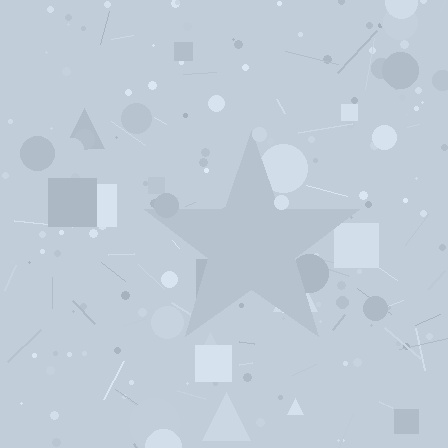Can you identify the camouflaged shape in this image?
The camouflaged shape is a star.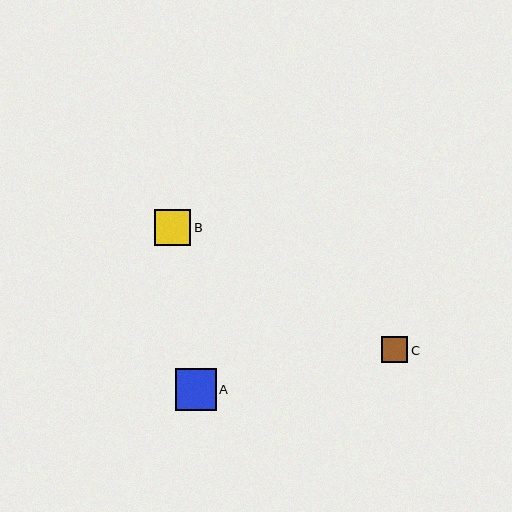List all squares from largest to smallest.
From largest to smallest: A, B, C.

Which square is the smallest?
Square C is the smallest with a size of approximately 26 pixels.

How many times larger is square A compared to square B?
Square A is approximately 1.1 times the size of square B.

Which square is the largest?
Square A is the largest with a size of approximately 41 pixels.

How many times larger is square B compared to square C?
Square B is approximately 1.4 times the size of square C.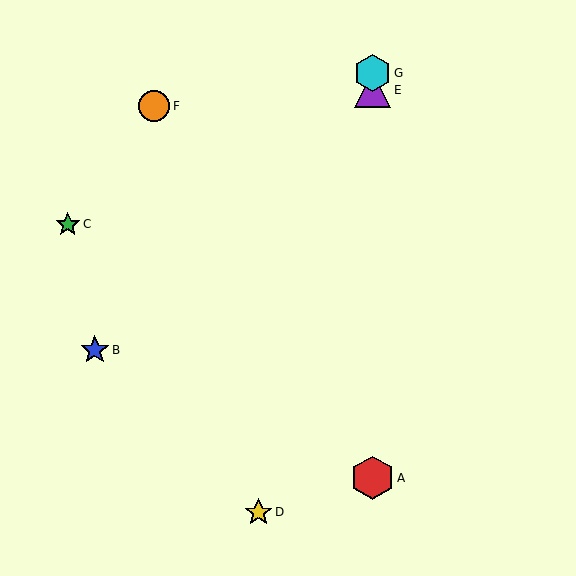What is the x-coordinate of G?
Object G is at x≈373.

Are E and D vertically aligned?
No, E is at x≈373 and D is at x≈258.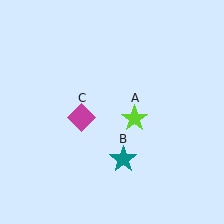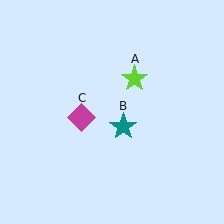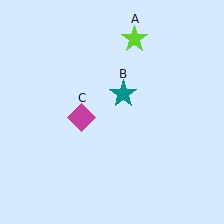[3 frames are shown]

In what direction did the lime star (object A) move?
The lime star (object A) moved up.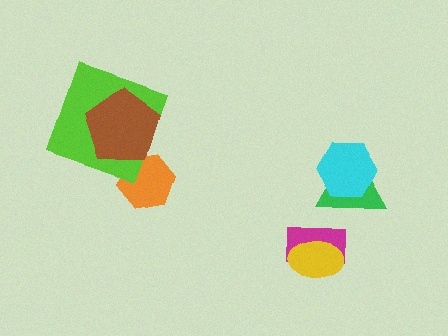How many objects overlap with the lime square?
1 object overlaps with the lime square.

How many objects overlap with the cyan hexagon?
1 object overlaps with the cyan hexagon.